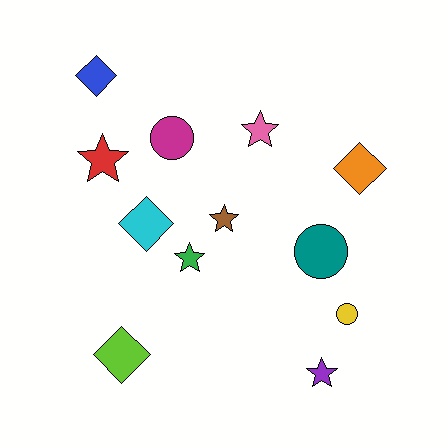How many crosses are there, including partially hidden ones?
There are no crosses.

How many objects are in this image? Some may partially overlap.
There are 12 objects.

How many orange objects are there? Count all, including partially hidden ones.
There is 1 orange object.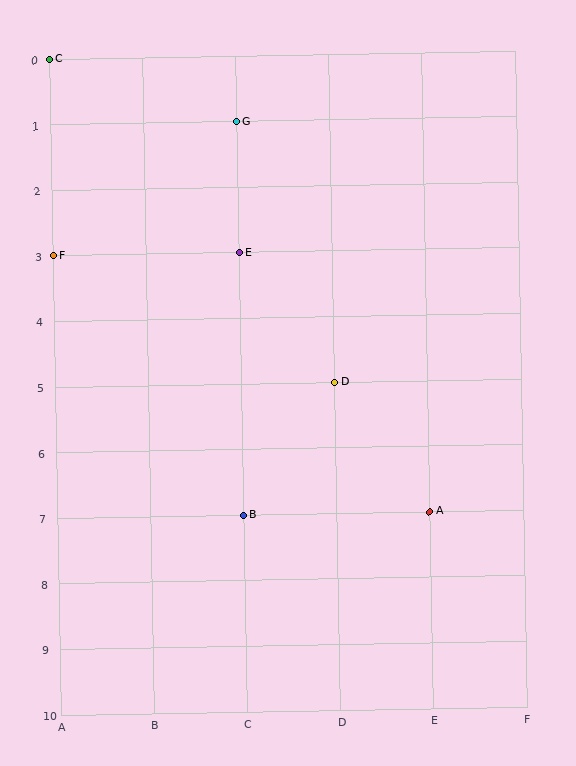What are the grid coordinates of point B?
Point B is at grid coordinates (C, 7).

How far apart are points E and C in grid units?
Points E and C are 2 columns and 3 rows apart (about 3.6 grid units diagonally).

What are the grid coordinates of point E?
Point E is at grid coordinates (C, 3).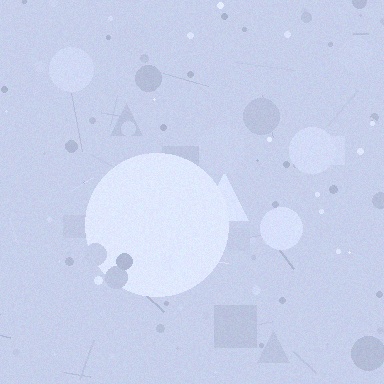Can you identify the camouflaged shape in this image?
The camouflaged shape is a circle.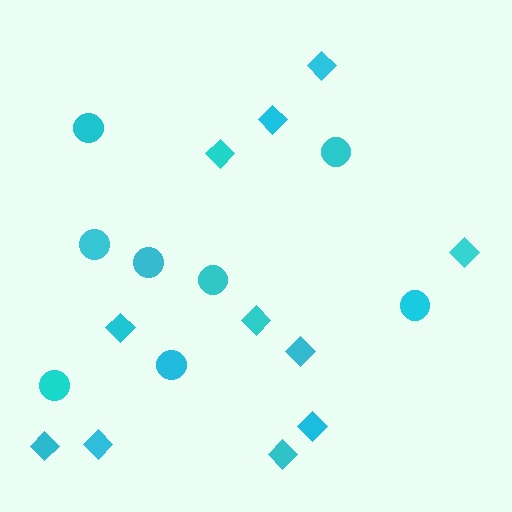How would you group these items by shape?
There are 2 groups: one group of circles (8) and one group of diamonds (11).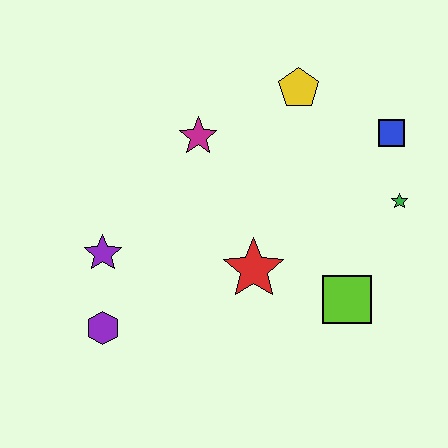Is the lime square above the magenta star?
No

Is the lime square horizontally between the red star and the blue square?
Yes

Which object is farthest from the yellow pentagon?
The purple hexagon is farthest from the yellow pentagon.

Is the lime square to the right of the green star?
No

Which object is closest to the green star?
The blue square is closest to the green star.